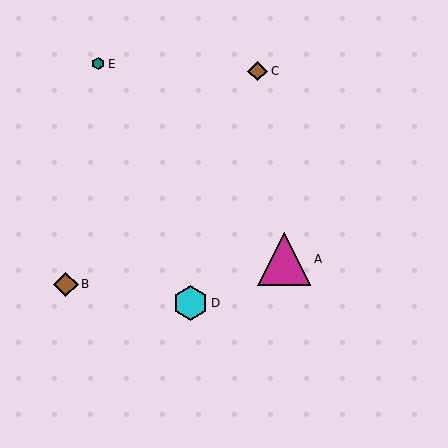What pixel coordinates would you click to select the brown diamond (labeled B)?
Click at (66, 284) to select the brown diamond B.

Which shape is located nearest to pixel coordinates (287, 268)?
The magenta triangle (labeled A) at (284, 259) is nearest to that location.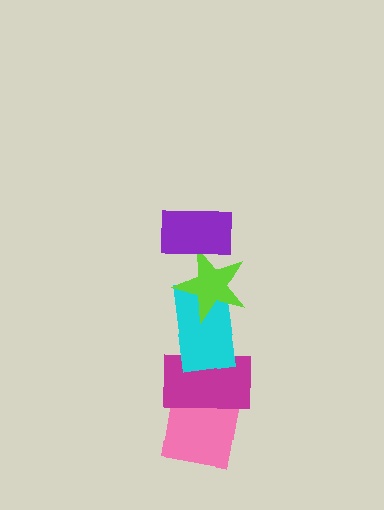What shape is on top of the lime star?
The purple rectangle is on top of the lime star.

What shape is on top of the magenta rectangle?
The cyan rectangle is on top of the magenta rectangle.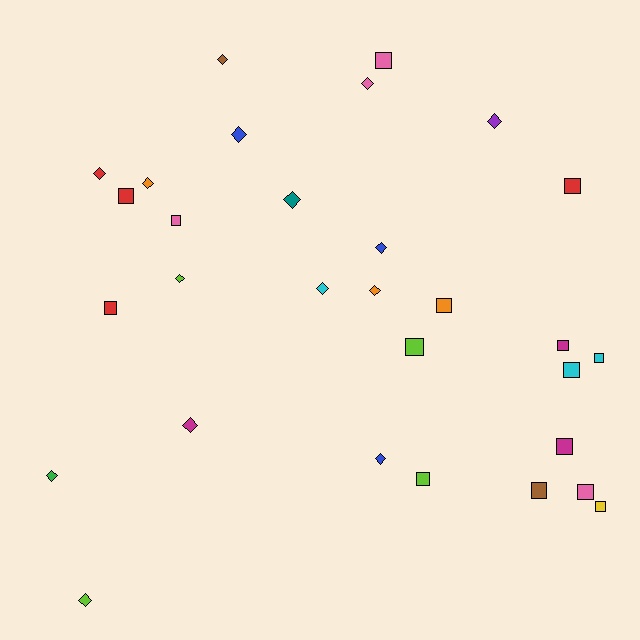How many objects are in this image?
There are 30 objects.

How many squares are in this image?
There are 15 squares.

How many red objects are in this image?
There are 4 red objects.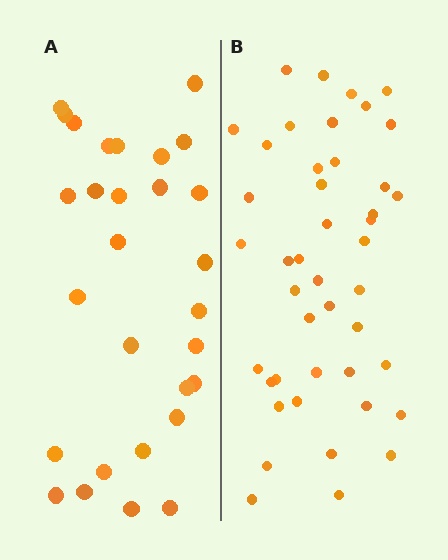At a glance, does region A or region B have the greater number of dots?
Region B (the right region) has more dots.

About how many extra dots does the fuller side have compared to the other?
Region B has approximately 15 more dots than region A.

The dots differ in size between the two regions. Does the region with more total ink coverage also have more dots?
No. Region A has more total ink coverage because its dots are larger, but region B actually contains more individual dots. Total area can be misleading — the number of items is what matters here.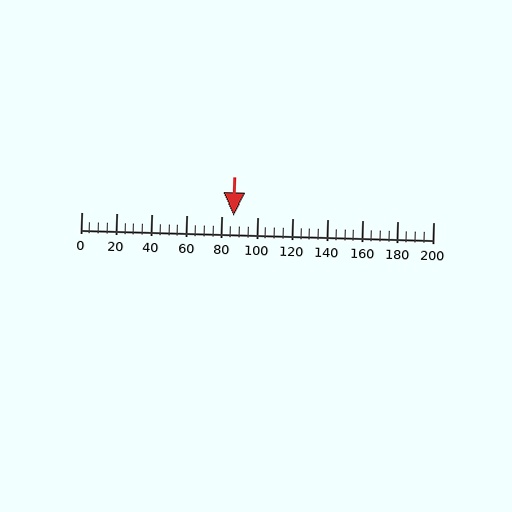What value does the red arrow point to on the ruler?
The red arrow points to approximately 87.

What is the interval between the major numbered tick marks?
The major tick marks are spaced 20 units apart.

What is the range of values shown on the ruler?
The ruler shows values from 0 to 200.